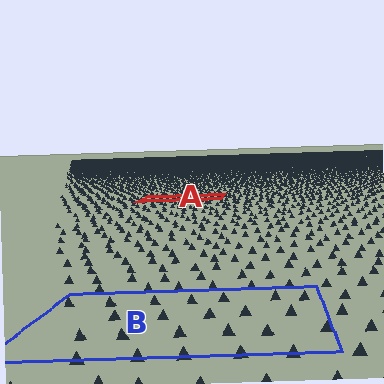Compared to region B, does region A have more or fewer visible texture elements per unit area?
Region A has more texture elements per unit area — they are packed more densely because it is farther away.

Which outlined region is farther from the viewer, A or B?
Region A is farther from the viewer — the texture elements inside it appear smaller and more densely packed.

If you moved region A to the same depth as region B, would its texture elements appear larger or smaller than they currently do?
They would appear larger. At a closer depth, the same texture elements are projected at a bigger on-screen size.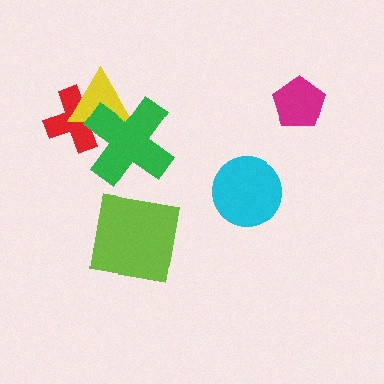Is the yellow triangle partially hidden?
Yes, it is partially covered by another shape.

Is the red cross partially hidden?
Yes, it is partially covered by another shape.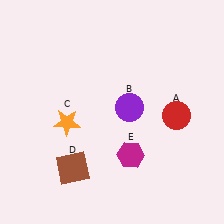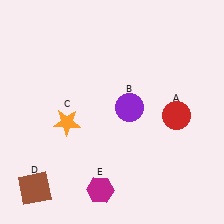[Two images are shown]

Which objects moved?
The objects that moved are: the brown square (D), the magenta hexagon (E).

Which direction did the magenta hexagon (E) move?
The magenta hexagon (E) moved down.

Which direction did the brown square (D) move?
The brown square (D) moved left.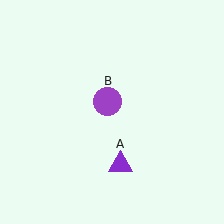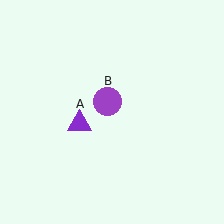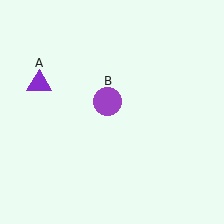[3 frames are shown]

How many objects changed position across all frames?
1 object changed position: purple triangle (object A).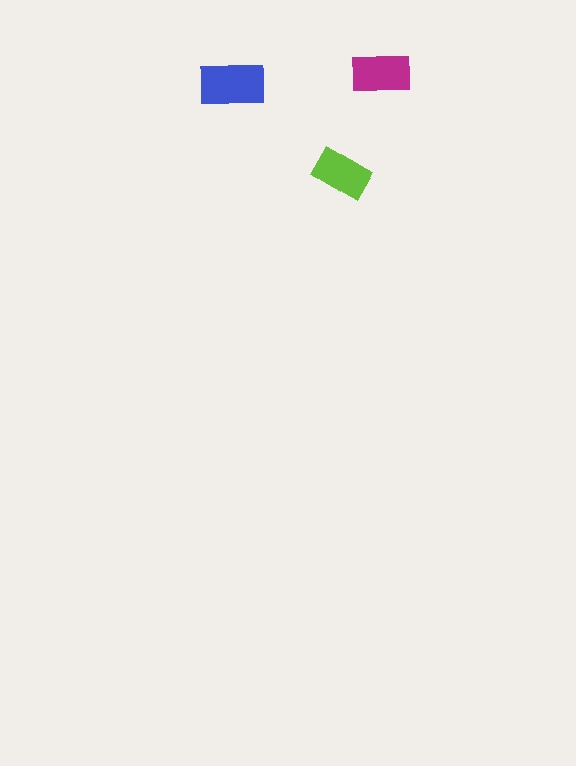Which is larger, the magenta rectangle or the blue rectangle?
The blue one.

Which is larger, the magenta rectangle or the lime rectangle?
The magenta one.